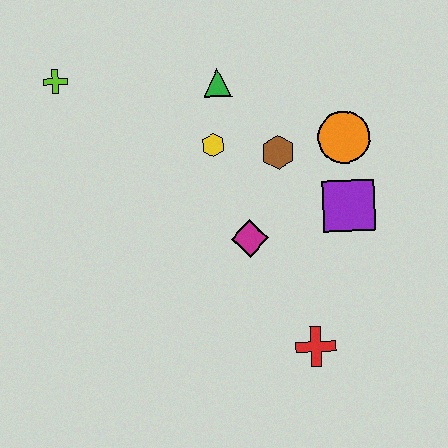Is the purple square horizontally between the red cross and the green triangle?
No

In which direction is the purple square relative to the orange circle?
The purple square is below the orange circle.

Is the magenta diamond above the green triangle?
No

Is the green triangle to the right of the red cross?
No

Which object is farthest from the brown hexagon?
The lime cross is farthest from the brown hexagon.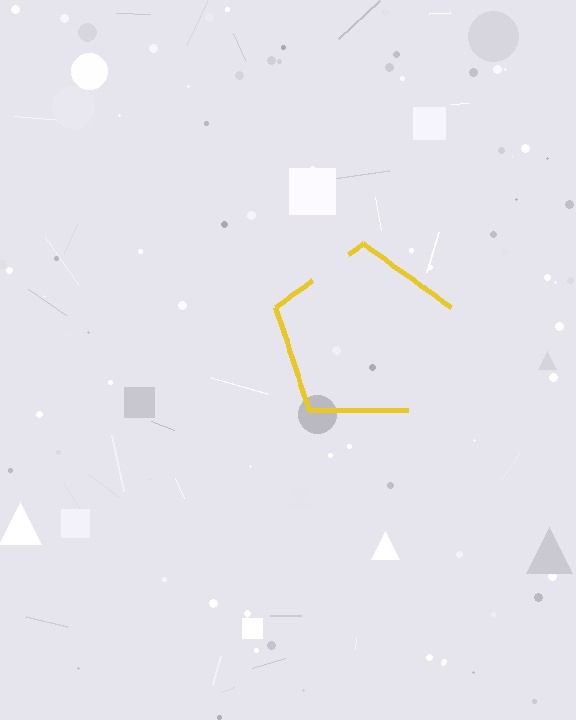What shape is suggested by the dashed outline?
The dashed outline suggests a pentagon.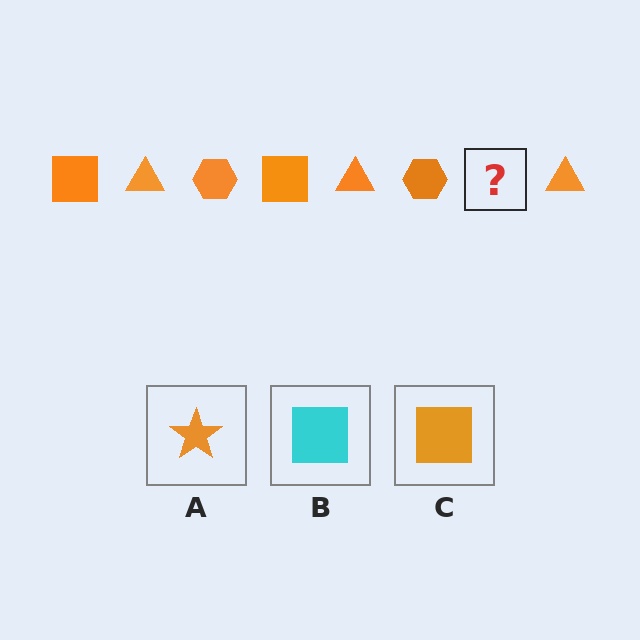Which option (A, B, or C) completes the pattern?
C.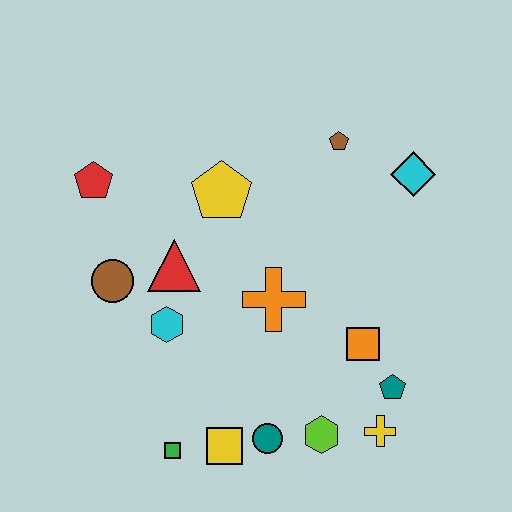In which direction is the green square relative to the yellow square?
The green square is to the left of the yellow square.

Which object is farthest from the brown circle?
The cyan diamond is farthest from the brown circle.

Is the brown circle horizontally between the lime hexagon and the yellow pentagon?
No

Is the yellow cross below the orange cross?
Yes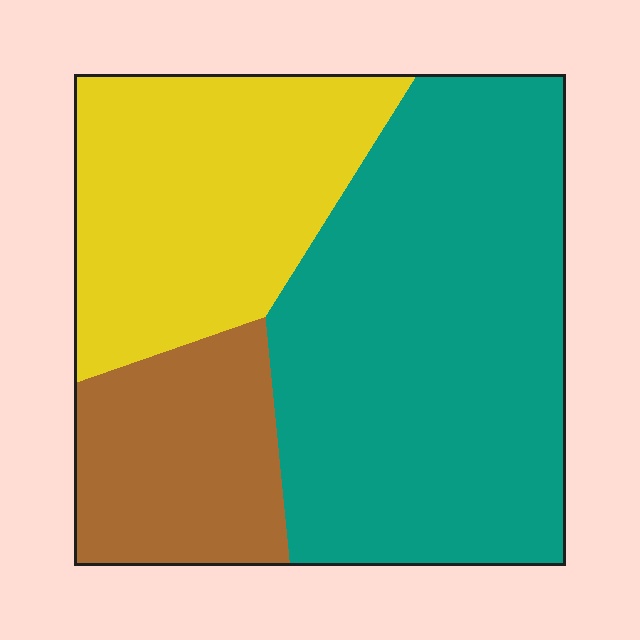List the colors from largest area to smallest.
From largest to smallest: teal, yellow, brown.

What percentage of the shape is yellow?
Yellow covers around 30% of the shape.